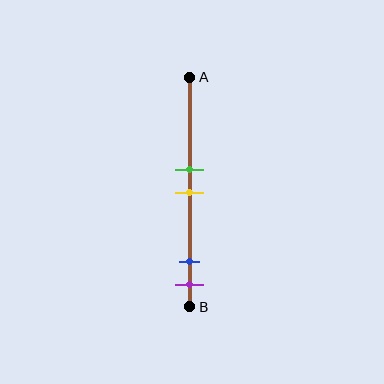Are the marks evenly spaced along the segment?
No, the marks are not evenly spaced.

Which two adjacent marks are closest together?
The green and yellow marks are the closest adjacent pair.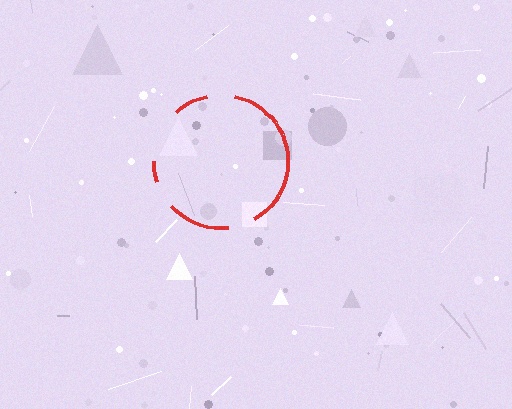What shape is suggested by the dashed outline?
The dashed outline suggests a circle.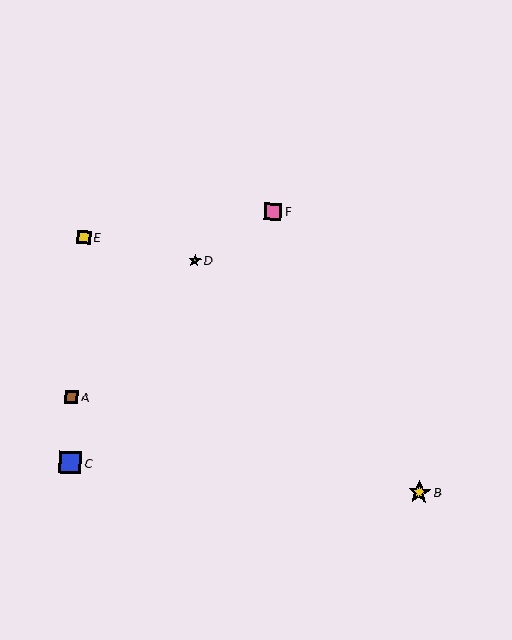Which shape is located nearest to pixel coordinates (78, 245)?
The yellow square (labeled E) at (84, 238) is nearest to that location.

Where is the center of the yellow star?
The center of the yellow star is at (419, 492).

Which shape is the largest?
The blue square (labeled C) is the largest.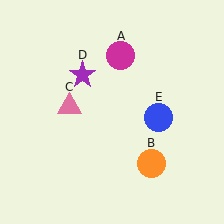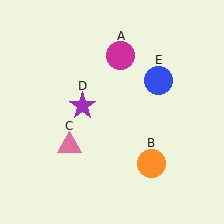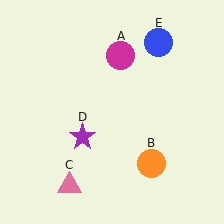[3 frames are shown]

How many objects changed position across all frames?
3 objects changed position: pink triangle (object C), purple star (object D), blue circle (object E).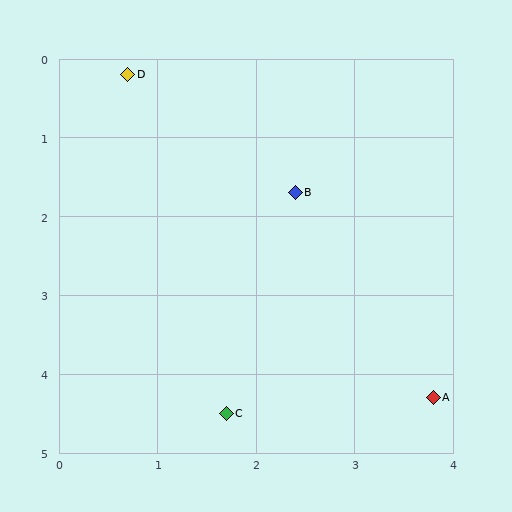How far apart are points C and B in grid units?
Points C and B are about 2.9 grid units apart.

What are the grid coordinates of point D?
Point D is at approximately (0.7, 0.2).